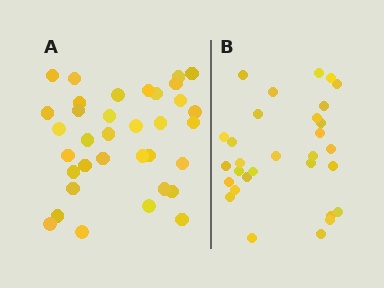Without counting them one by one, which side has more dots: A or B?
Region A (the left region) has more dots.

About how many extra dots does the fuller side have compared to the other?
Region A has about 5 more dots than region B.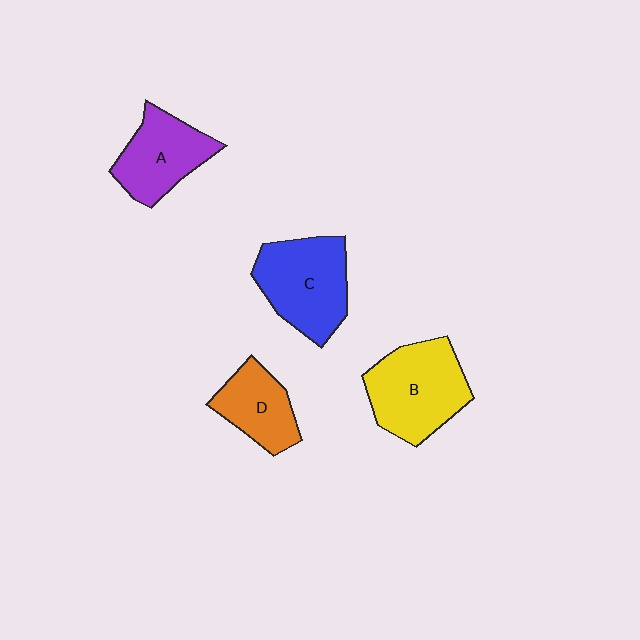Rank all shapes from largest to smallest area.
From largest to smallest: B (yellow), C (blue), A (purple), D (orange).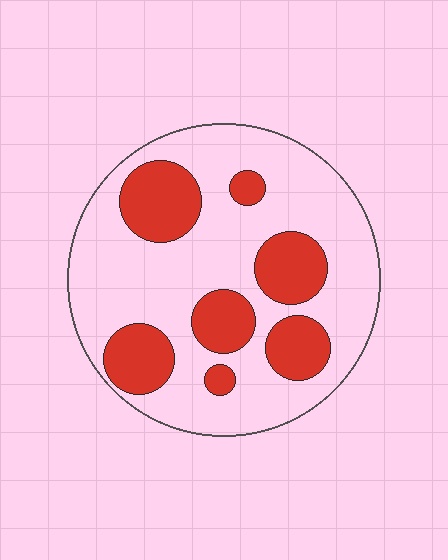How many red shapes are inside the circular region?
7.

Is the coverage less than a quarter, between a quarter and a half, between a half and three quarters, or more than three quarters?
Between a quarter and a half.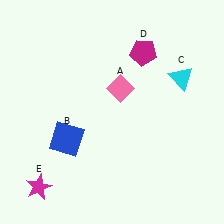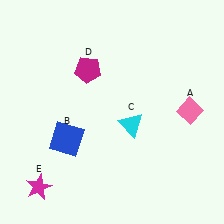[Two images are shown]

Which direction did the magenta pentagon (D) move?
The magenta pentagon (D) moved left.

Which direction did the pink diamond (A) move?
The pink diamond (A) moved right.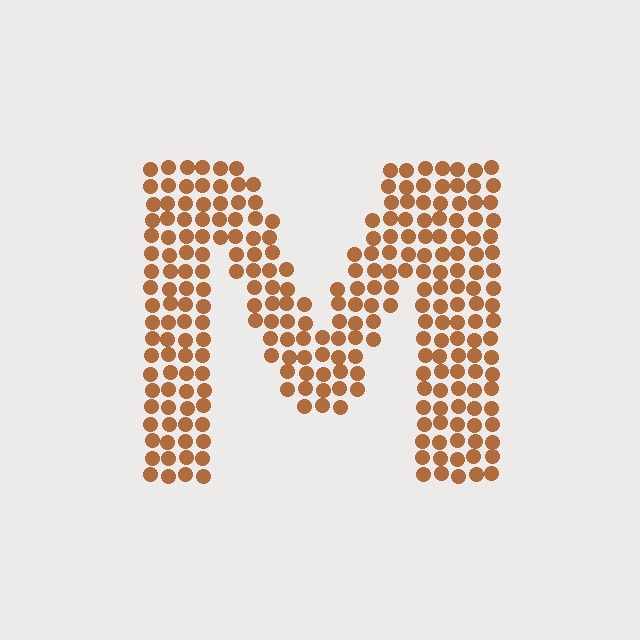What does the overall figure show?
The overall figure shows the letter M.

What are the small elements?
The small elements are circles.